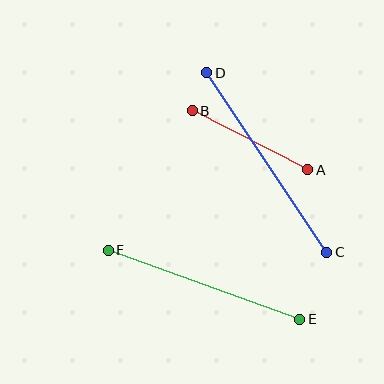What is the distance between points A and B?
The distance is approximately 130 pixels.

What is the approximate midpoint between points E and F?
The midpoint is at approximately (204, 285) pixels.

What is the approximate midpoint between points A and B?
The midpoint is at approximately (250, 140) pixels.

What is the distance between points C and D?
The distance is approximately 216 pixels.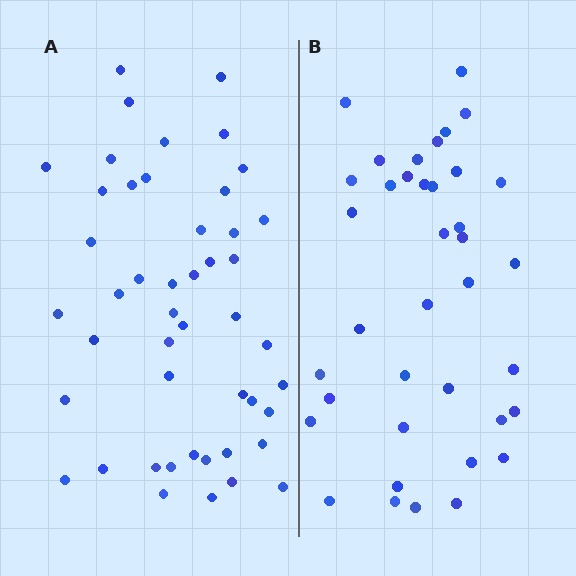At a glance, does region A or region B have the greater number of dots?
Region A (the left region) has more dots.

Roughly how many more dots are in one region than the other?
Region A has roughly 8 or so more dots than region B.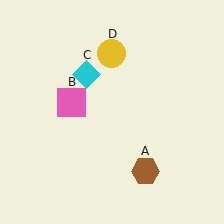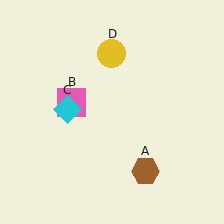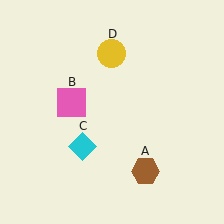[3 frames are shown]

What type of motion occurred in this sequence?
The cyan diamond (object C) rotated counterclockwise around the center of the scene.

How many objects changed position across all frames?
1 object changed position: cyan diamond (object C).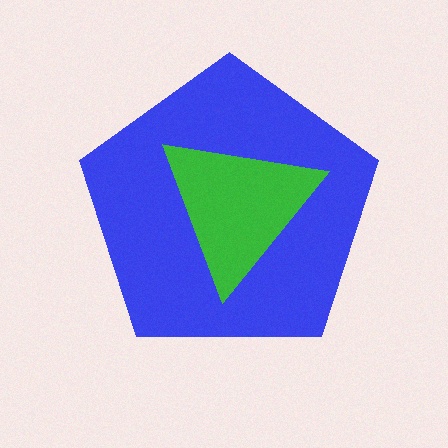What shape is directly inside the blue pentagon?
The green triangle.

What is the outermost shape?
The blue pentagon.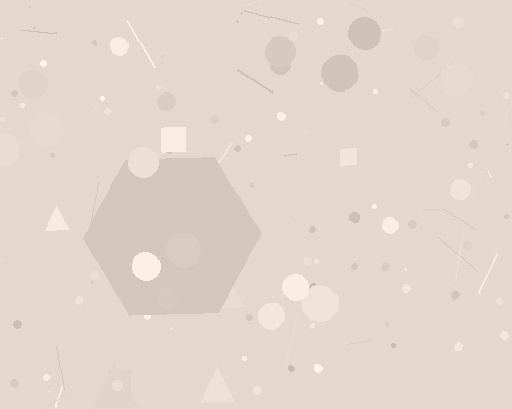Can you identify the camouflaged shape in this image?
The camouflaged shape is a hexagon.